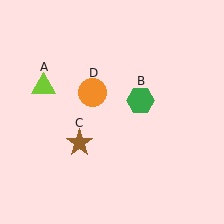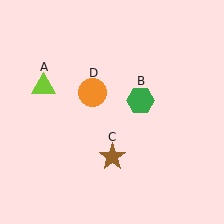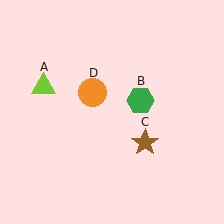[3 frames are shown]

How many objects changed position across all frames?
1 object changed position: brown star (object C).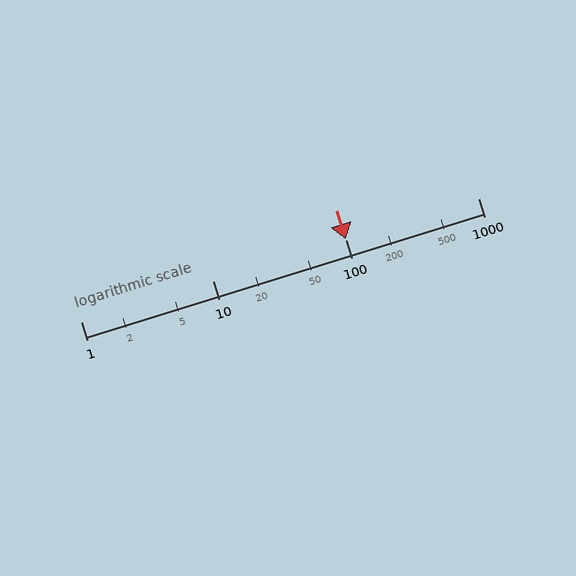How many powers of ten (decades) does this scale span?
The scale spans 3 decades, from 1 to 1000.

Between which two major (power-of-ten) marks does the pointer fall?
The pointer is between 100 and 1000.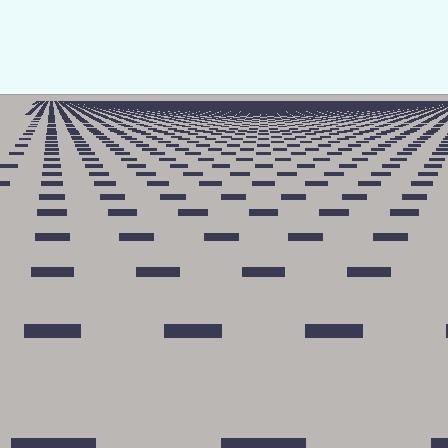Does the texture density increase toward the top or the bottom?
Density increases toward the top.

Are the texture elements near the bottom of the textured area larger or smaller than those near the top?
Larger. Near the bottom, elements are closer to the viewer and appear at a bigger on-screen size.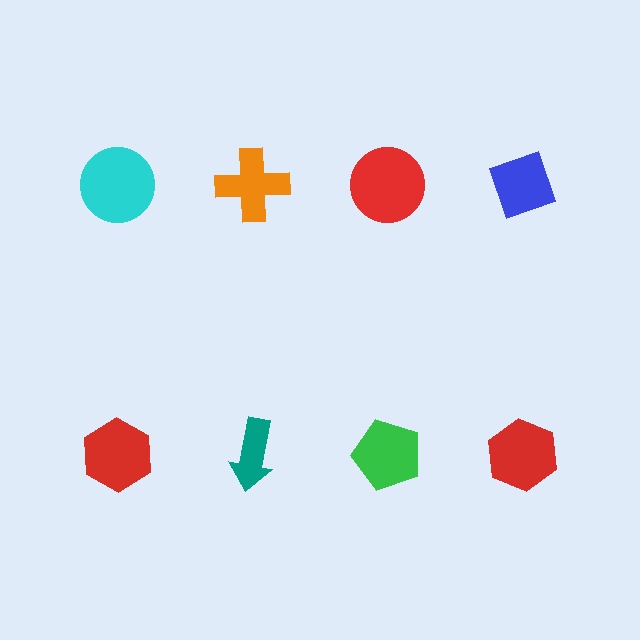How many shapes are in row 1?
4 shapes.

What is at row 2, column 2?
A teal arrow.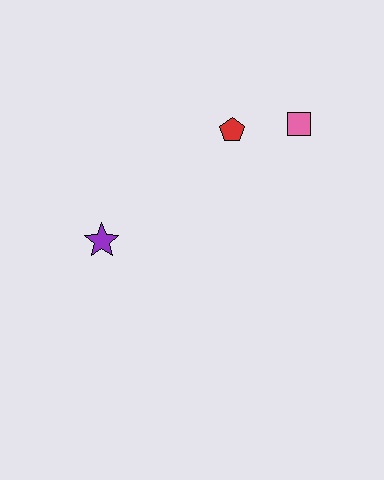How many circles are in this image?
There are no circles.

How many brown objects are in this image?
There are no brown objects.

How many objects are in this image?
There are 3 objects.